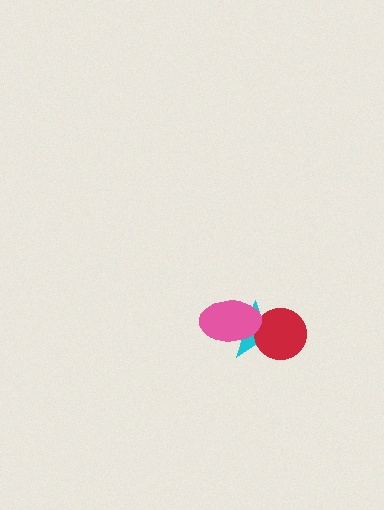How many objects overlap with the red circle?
1 object overlaps with the red circle.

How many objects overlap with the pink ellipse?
1 object overlaps with the pink ellipse.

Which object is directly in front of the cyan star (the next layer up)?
The red circle is directly in front of the cyan star.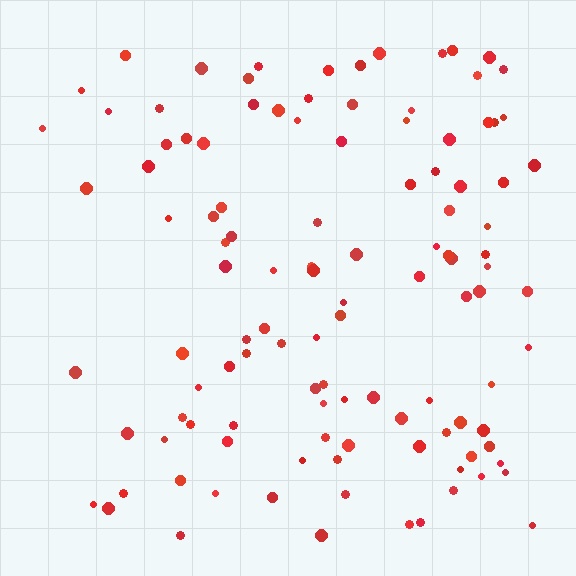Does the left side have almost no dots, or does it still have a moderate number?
Still a moderate number, just noticeably fewer than the right.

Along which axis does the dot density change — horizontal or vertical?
Horizontal.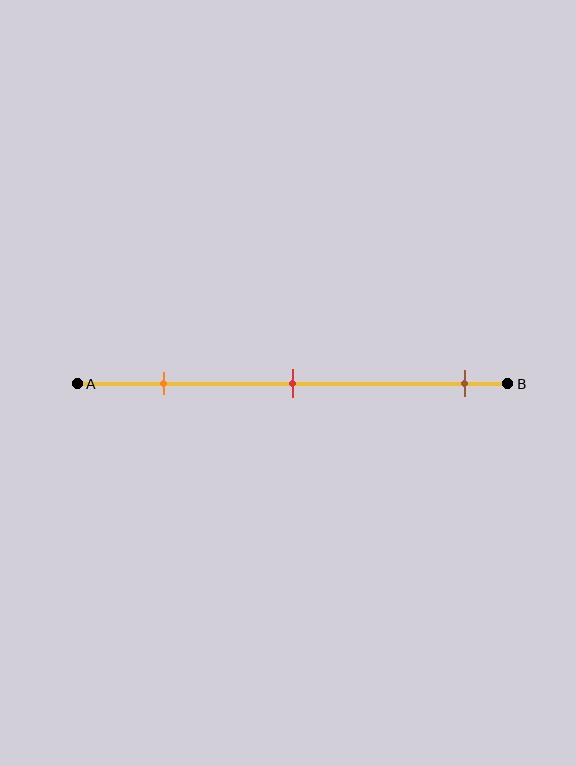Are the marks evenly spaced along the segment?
No, the marks are not evenly spaced.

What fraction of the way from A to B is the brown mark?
The brown mark is approximately 90% (0.9) of the way from A to B.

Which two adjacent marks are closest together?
The orange and red marks are the closest adjacent pair.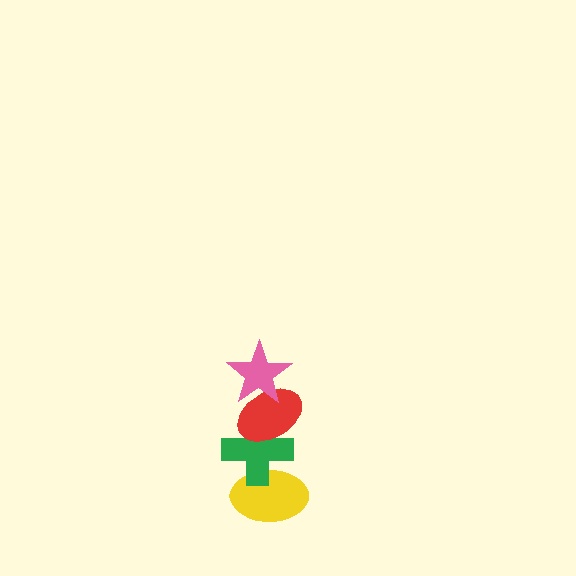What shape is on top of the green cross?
The red ellipse is on top of the green cross.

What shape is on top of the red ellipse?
The pink star is on top of the red ellipse.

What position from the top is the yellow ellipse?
The yellow ellipse is 4th from the top.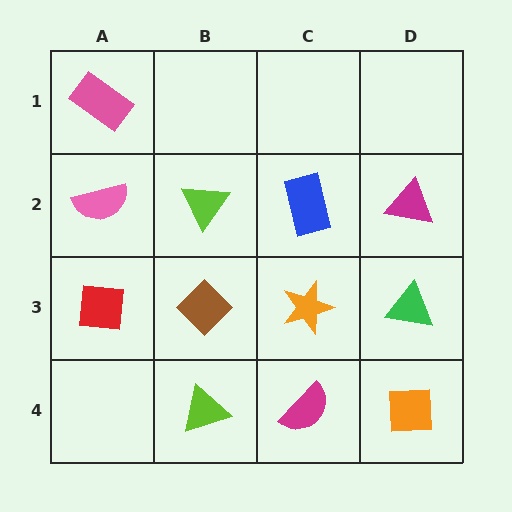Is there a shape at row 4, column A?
No, that cell is empty.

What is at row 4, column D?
An orange square.